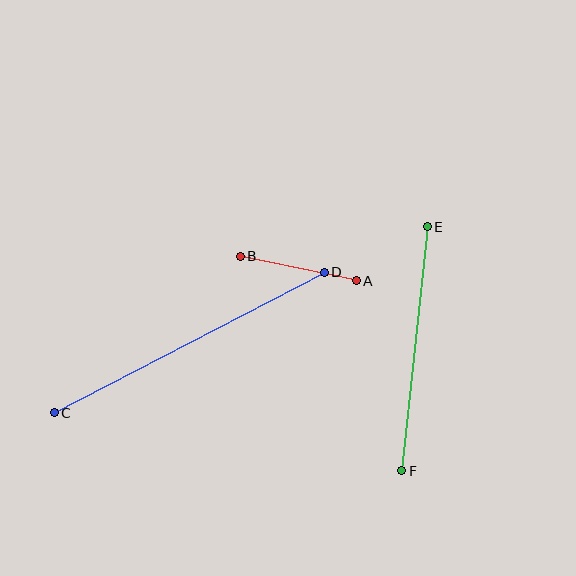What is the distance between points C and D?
The distance is approximately 305 pixels.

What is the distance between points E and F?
The distance is approximately 245 pixels.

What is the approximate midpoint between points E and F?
The midpoint is at approximately (415, 349) pixels.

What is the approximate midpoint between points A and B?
The midpoint is at approximately (298, 269) pixels.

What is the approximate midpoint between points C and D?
The midpoint is at approximately (189, 343) pixels.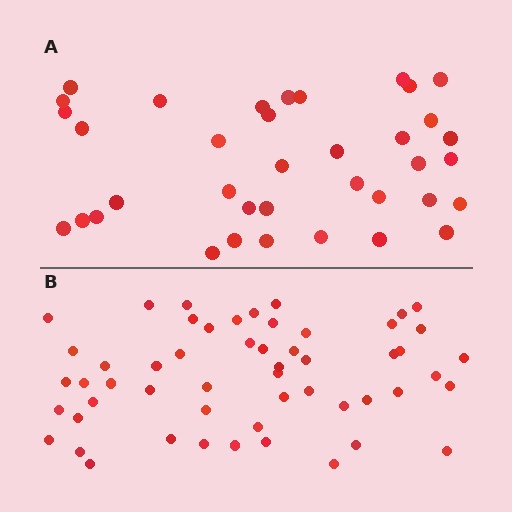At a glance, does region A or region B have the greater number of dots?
Region B (the bottom region) has more dots.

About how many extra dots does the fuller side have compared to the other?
Region B has approximately 15 more dots than region A.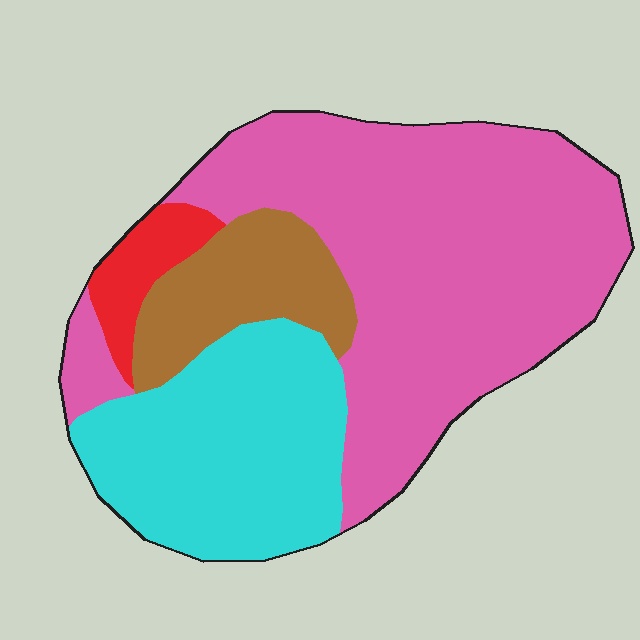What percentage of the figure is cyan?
Cyan covers around 25% of the figure.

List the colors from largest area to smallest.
From largest to smallest: pink, cyan, brown, red.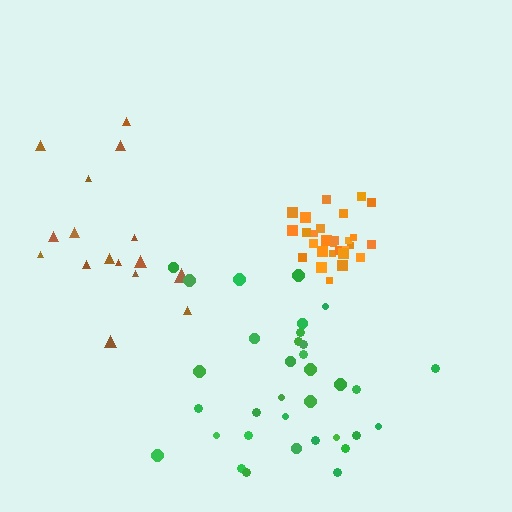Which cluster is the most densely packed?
Orange.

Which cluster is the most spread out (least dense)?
Brown.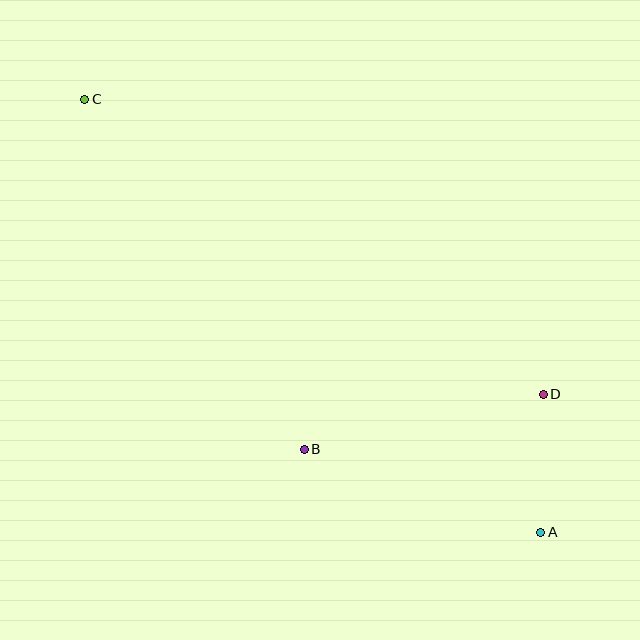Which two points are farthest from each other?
Points A and C are farthest from each other.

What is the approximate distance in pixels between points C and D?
The distance between C and D is approximately 545 pixels.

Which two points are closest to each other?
Points A and D are closest to each other.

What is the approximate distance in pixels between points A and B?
The distance between A and B is approximately 251 pixels.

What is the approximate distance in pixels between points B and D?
The distance between B and D is approximately 245 pixels.